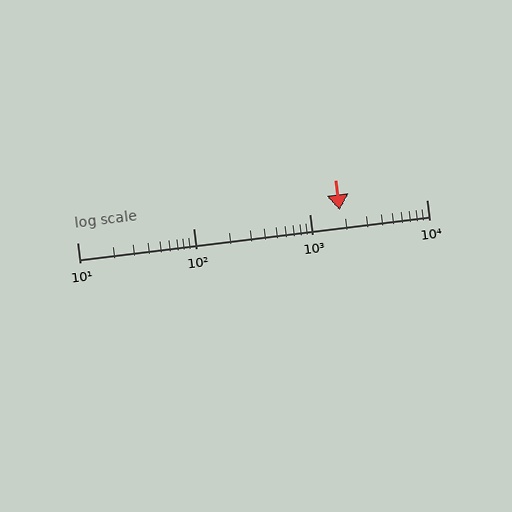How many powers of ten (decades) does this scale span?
The scale spans 3 decades, from 10 to 10000.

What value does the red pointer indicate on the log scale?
The pointer indicates approximately 1800.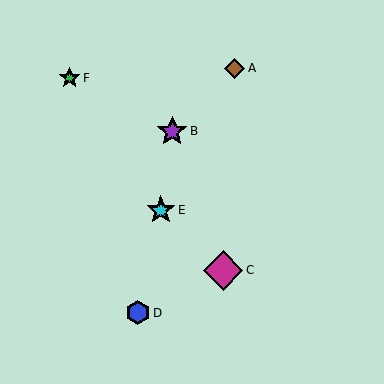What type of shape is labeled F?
Shape F is a green star.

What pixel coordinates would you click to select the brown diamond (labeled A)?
Click at (235, 68) to select the brown diamond A.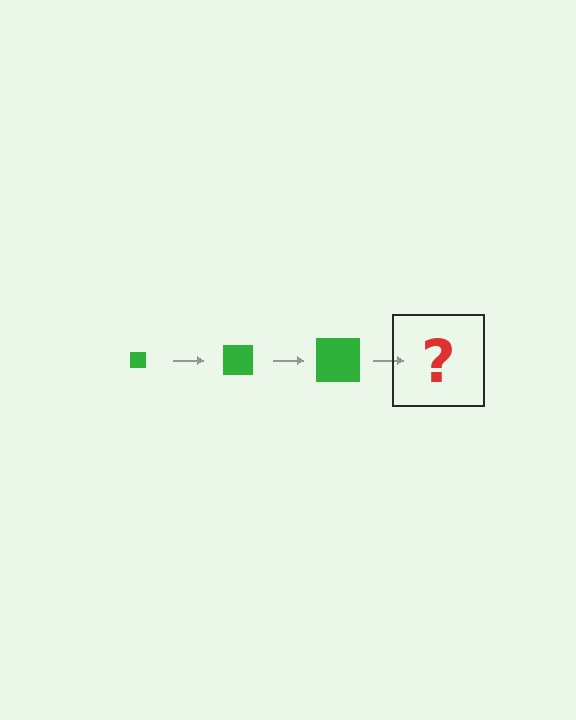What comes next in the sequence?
The next element should be a green square, larger than the previous one.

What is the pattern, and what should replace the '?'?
The pattern is that the square gets progressively larger each step. The '?' should be a green square, larger than the previous one.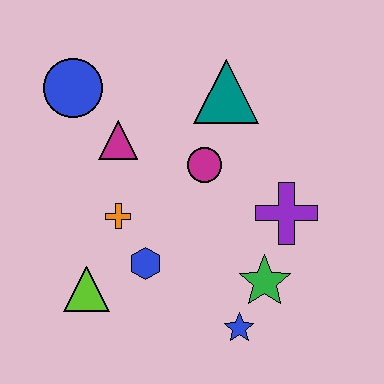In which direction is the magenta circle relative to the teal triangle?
The magenta circle is below the teal triangle.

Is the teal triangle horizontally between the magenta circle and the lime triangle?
No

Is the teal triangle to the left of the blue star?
Yes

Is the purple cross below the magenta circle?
Yes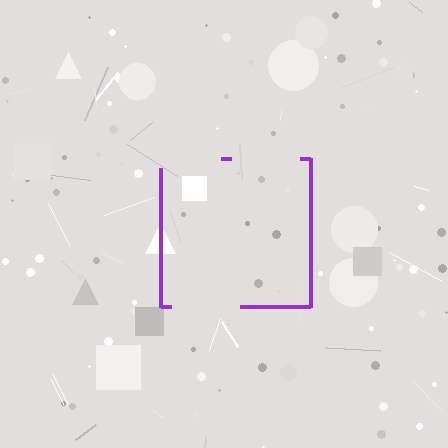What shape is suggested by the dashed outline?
The dashed outline suggests a square.